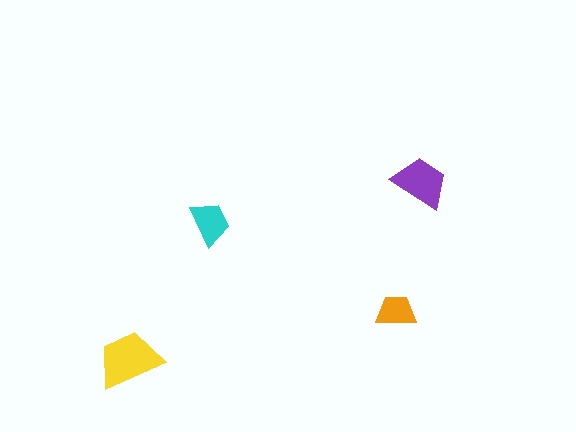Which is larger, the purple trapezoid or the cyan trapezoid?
The purple one.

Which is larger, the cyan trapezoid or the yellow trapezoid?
The yellow one.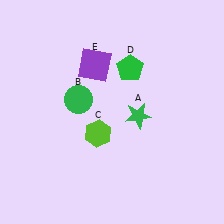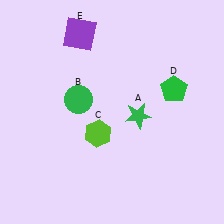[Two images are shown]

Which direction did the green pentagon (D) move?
The green pentagon (D) moved right.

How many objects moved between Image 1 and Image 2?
2 objects moved between the two images.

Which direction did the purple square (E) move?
The purple square (E) moved up.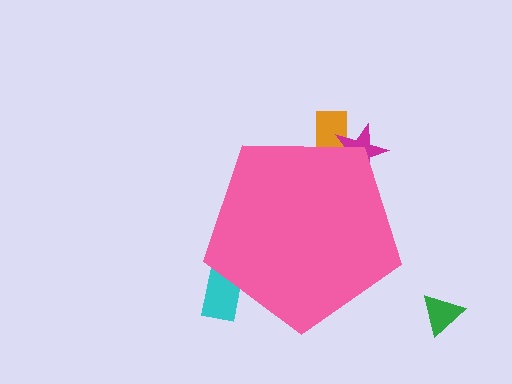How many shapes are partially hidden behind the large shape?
3 shapes are partially hidden.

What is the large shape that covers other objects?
A pink pentagon.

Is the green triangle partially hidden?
No, the green triangle is fully visible.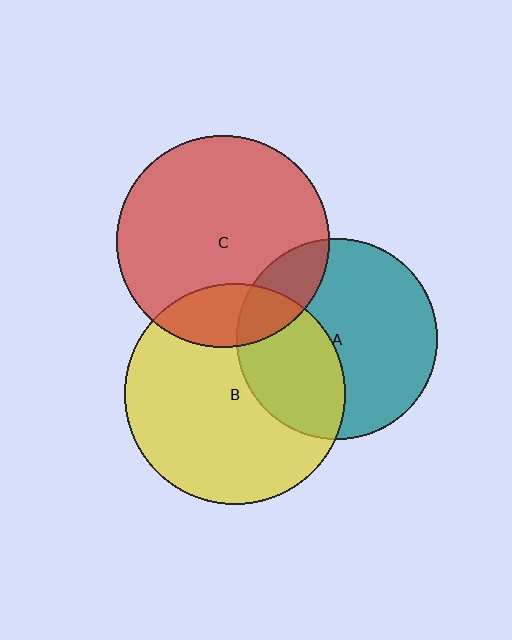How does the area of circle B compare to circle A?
Approximately 1.2 times.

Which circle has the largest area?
Circle B (yellow).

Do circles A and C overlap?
Yes.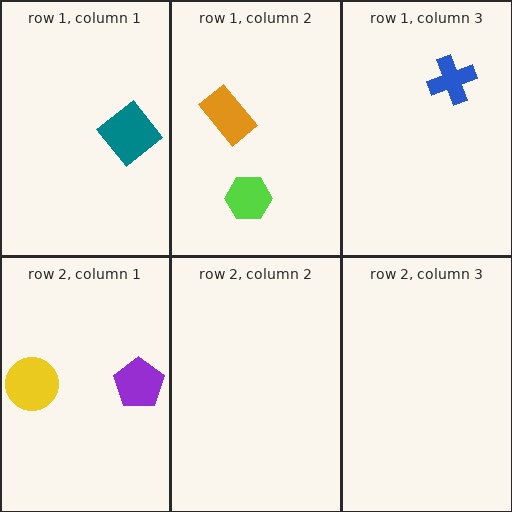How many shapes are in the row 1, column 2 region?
2.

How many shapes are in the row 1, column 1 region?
1.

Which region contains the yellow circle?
The row 2, column 1 region.